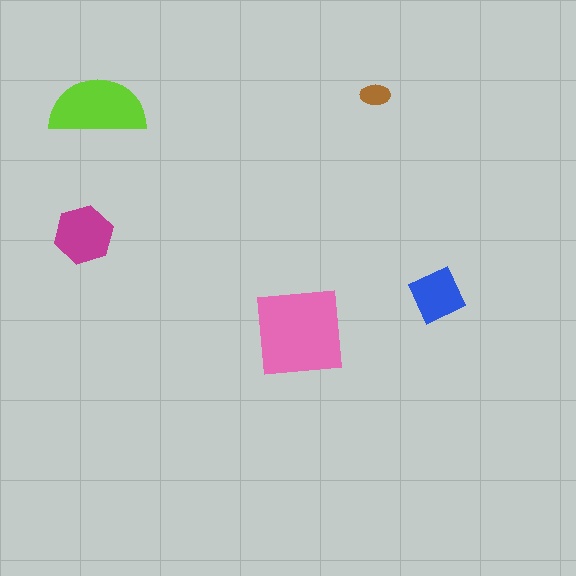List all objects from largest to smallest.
The pink square, the lime semicircle, the magenta hexagon, the blue diamond, the brown ellipse.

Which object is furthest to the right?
The blue diamond is rightmost.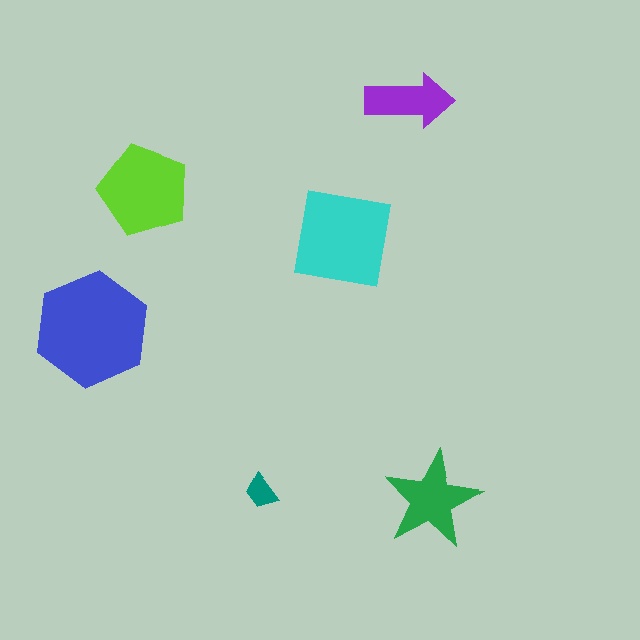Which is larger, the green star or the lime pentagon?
The lime pentagon.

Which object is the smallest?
The teal trapezoid.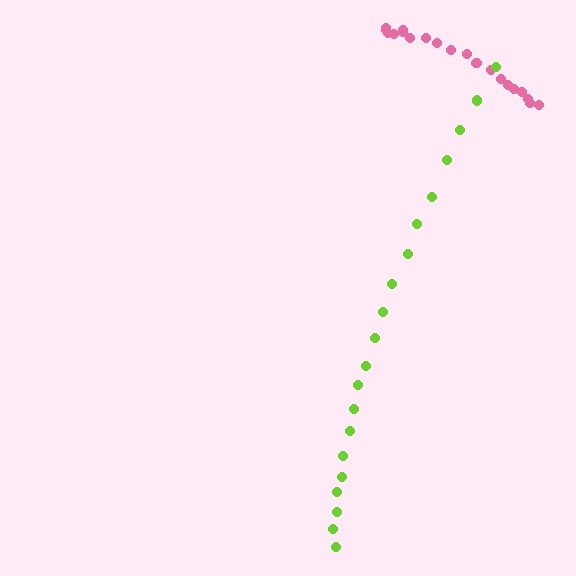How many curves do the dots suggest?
There are 2 distinct paths.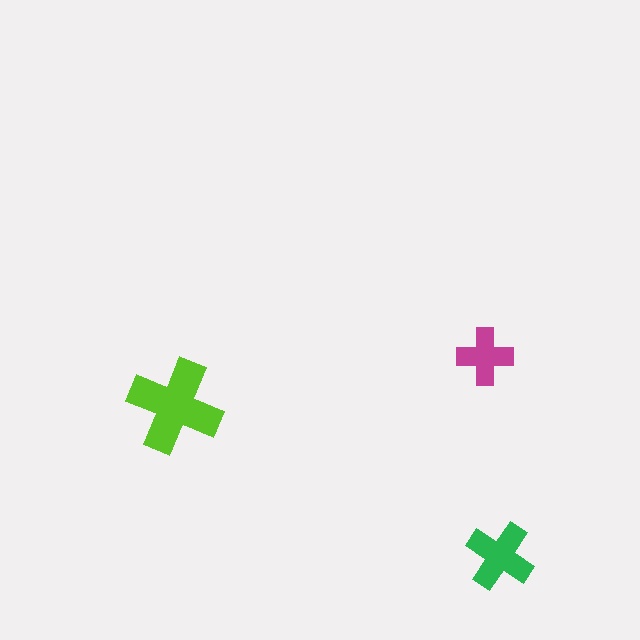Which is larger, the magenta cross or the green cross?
The green one.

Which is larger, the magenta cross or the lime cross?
The lime one.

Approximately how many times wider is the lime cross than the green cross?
About 1.5 times wider.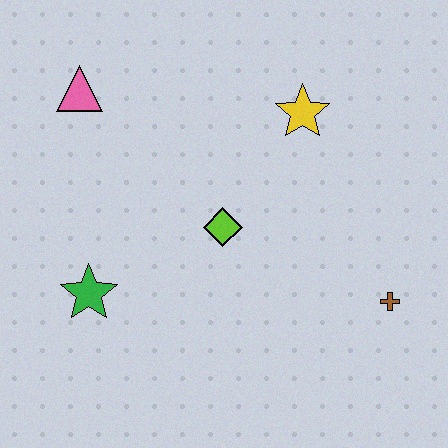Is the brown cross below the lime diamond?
Yes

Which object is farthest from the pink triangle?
The brown cross is farthest from the pink triangle.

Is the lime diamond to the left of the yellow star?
Yes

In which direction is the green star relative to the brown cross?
The green star is to the left of the brown cross.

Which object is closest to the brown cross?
The lime diamond is closest to the brown cross.